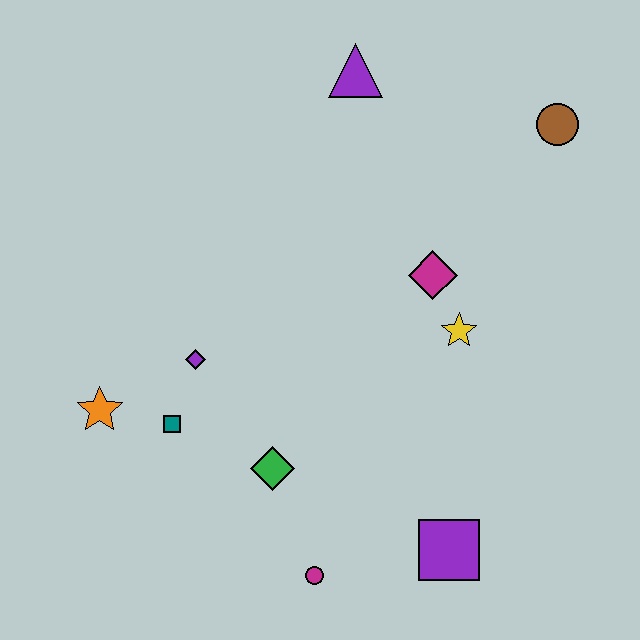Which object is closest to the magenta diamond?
The yellow star is closest to the magenta diamond.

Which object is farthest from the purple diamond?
The brown circle is farthest from the purple diamond.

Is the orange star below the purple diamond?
Yes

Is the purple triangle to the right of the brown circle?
No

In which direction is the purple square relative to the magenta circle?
The purple square is to the right of the magenta circle.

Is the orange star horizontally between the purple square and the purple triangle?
No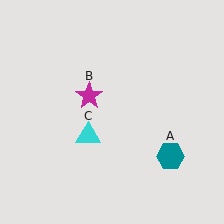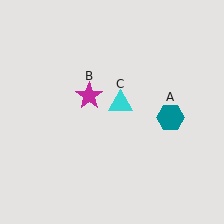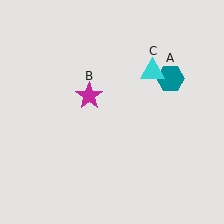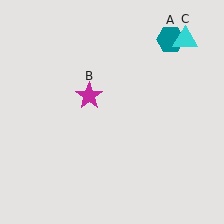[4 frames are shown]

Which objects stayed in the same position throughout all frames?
Magenta star (object B) remained stationary.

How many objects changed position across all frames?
2 objects changed position: teal hexagon (object A), cyan triangle (object C).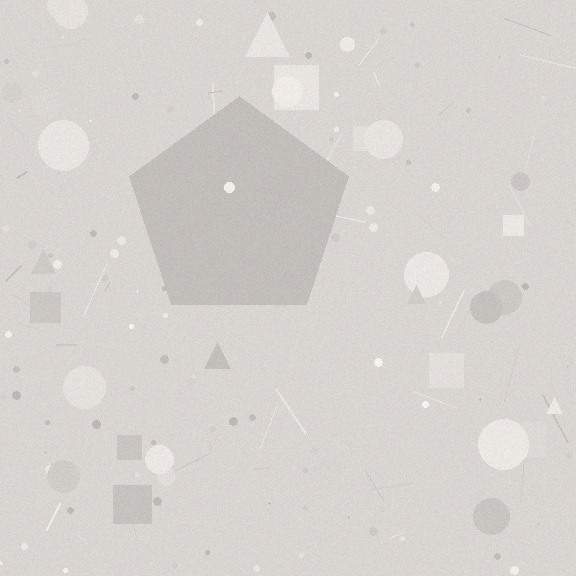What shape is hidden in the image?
A pentagon is hidden in the image.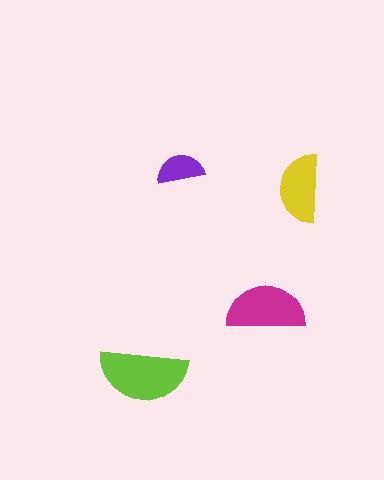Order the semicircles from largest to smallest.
the lime one, the magenta one, the yellow one, the purple one.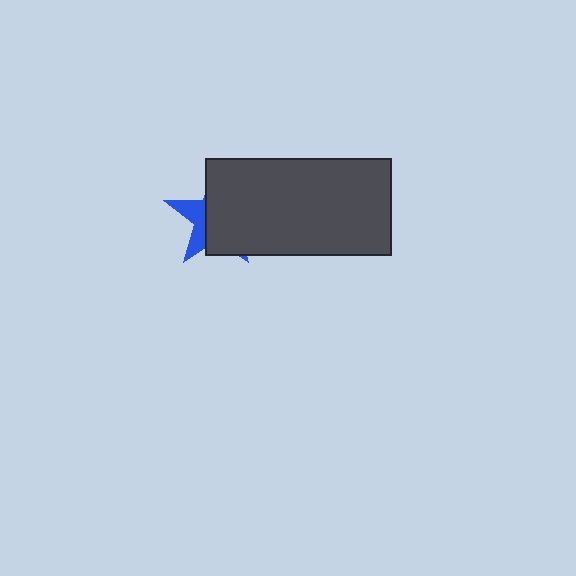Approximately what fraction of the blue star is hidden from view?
Roughly 68% of the blue star is hidden behind the dark gray rectangle.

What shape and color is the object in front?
The object in front is a dark gray rectangle.